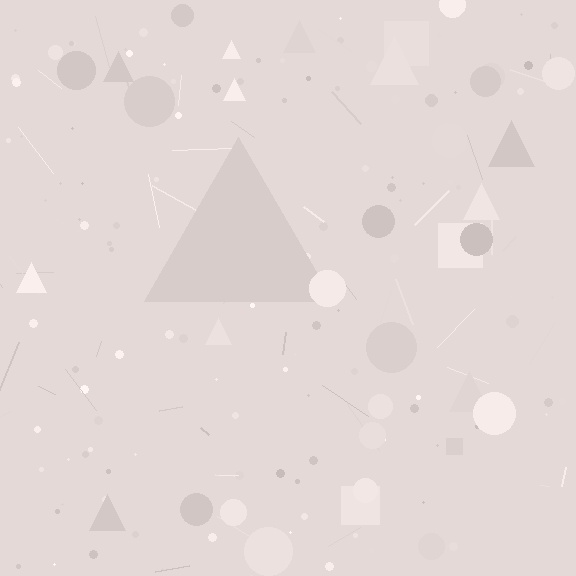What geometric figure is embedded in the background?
A triangle is embedded in the background.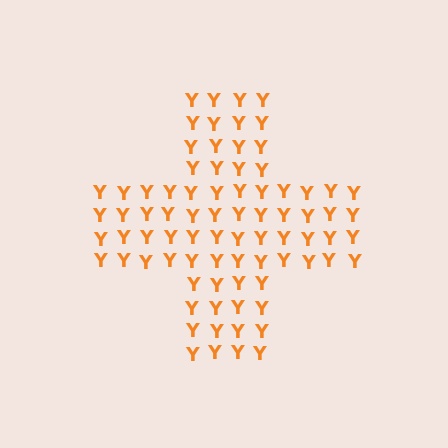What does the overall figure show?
The overall figure shows a cross.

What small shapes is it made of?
It is made of small letter Y's.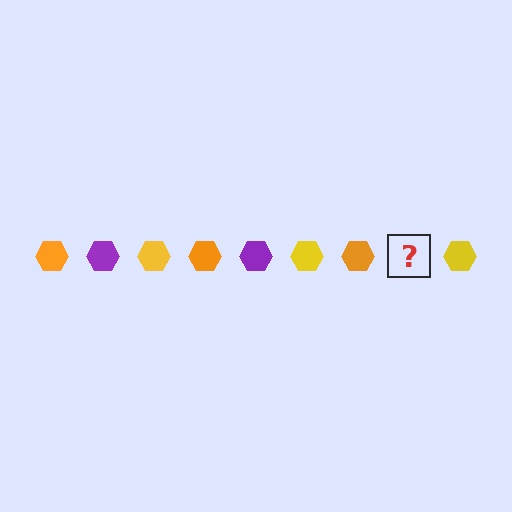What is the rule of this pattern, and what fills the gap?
The rule is that the pattern cycles through orange, purple, yellow hexagons. The gap should be filled with a purple hexagon.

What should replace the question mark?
The question mark should be replaced with a purple hexagon.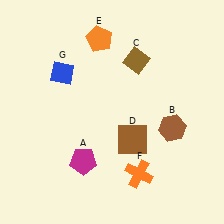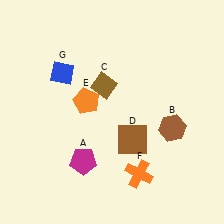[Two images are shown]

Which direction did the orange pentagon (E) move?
The orange pentagon (E) moved down.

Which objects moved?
The objects that moved are: the brown diamond (C), the orange pentagon (E).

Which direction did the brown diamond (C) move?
The brown diamond (C) moved left.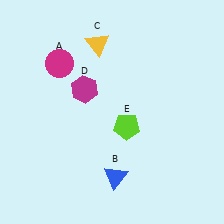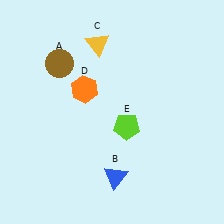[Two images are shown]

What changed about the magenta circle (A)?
In Image 1, A is magenta. In Image 2, it changed to brown.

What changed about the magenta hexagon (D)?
In Image 1, D is magenta. In Image 2, it changed to orange.